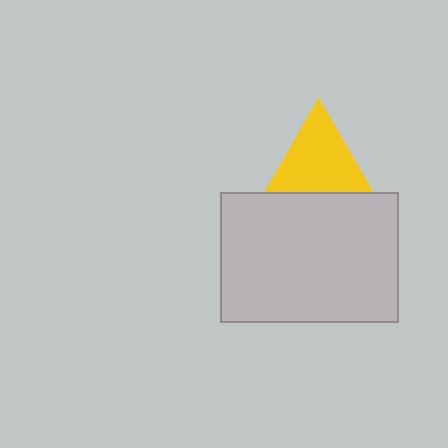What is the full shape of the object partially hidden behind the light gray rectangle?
The partially hidden object is a yellow triangle.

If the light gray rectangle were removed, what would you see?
You would see the complete yellow triangle.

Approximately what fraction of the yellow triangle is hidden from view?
Roughly 39% of the yellow triangle is hidden behind the light gray rectangle.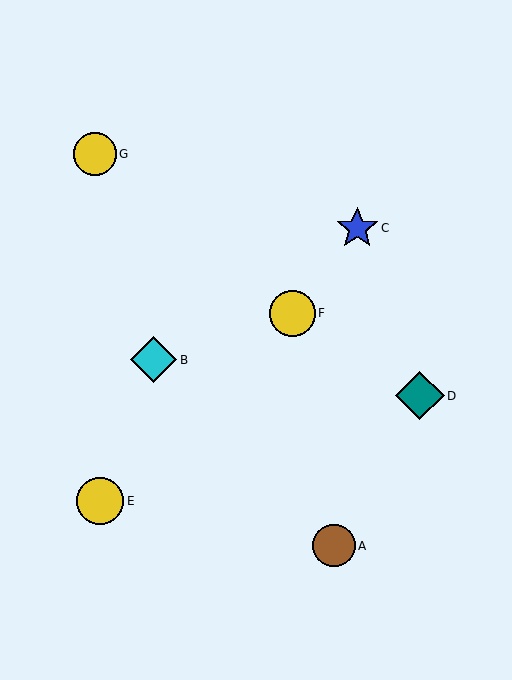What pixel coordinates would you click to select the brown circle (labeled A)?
Click at (334, 546) to select the brown circle A.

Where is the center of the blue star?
The center of the blue star is at (357, 228).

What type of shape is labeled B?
Shape B is a cyan diamond.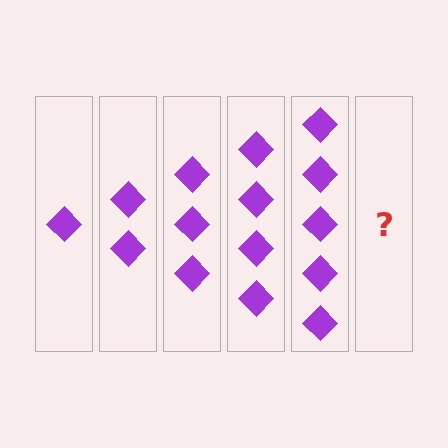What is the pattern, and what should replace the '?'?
The pattern is that each step adds one more diamond. The '?' should be 6 diamonds.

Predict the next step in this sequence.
The next step is 6 diamonds.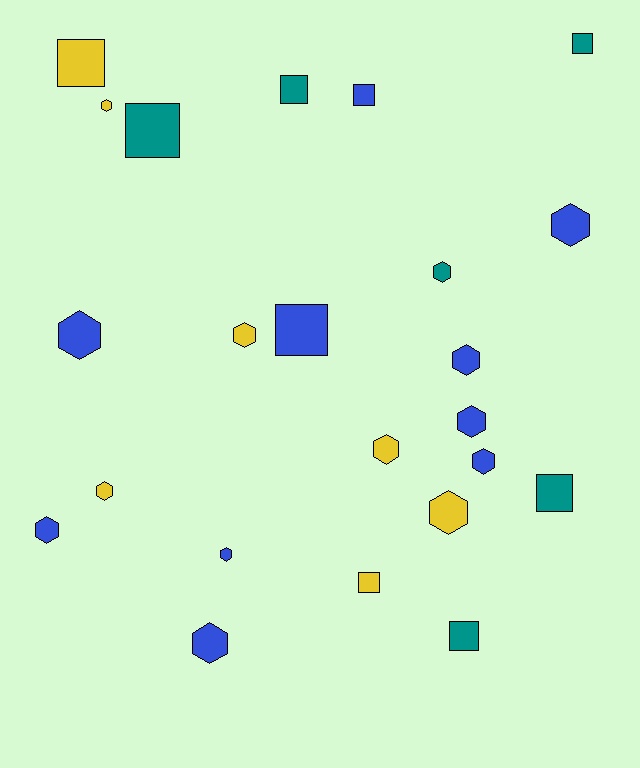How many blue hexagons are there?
There are 8 blue hexagons.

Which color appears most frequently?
Blue, with 10 objects.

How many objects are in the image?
There are 23 objects.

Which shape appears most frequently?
Hexagon, with 14 objects.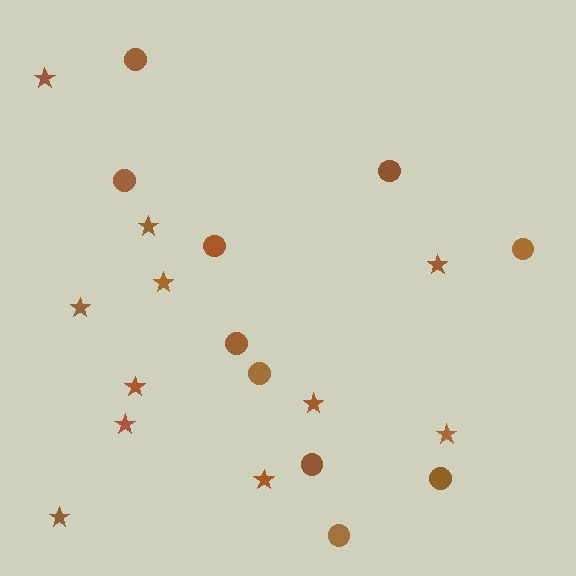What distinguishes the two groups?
There are 2 groups: one group of stars (11) and one group of circles (10).